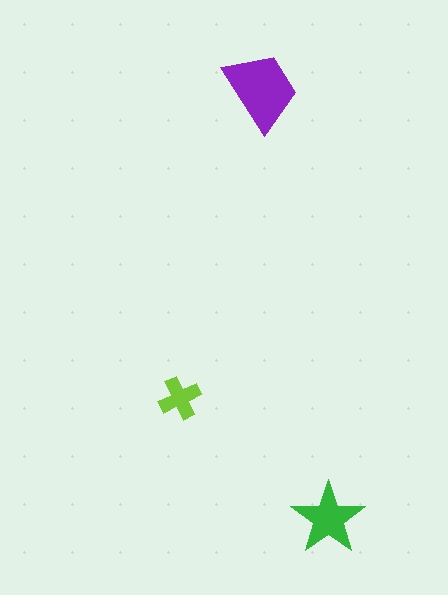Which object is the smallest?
The lime cross.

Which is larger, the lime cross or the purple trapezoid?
The purple trapezoid.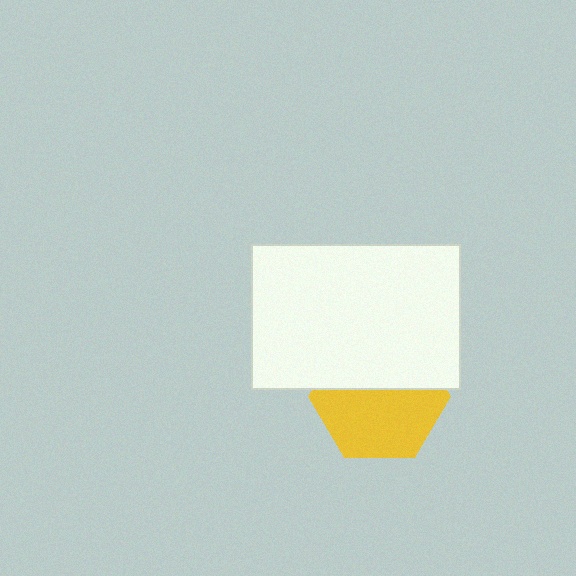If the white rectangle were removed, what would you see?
You would see the complete yellow hexagon.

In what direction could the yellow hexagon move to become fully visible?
The yellow hexagon could move down. That would shift it out from behind the white rectangle entirely.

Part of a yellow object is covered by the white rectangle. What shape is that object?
It is a hexagon.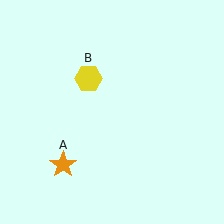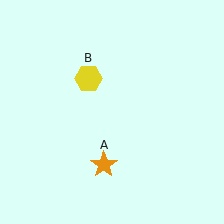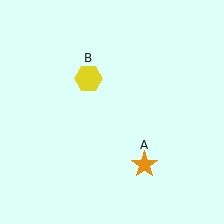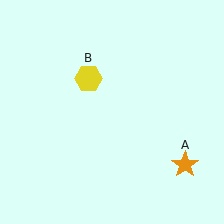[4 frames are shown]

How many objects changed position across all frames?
1 object changed position: orange star (object A).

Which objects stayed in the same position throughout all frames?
Yellow hexagon (object B) remained stationary.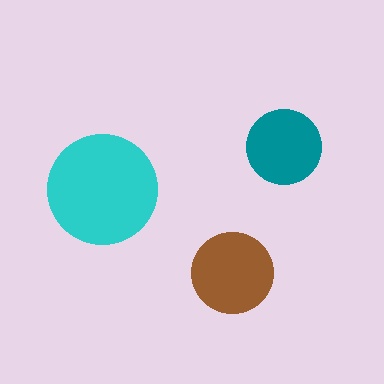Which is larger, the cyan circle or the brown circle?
The cyan one.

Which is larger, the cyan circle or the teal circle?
The cyan one.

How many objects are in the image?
There are 3 objects in the image.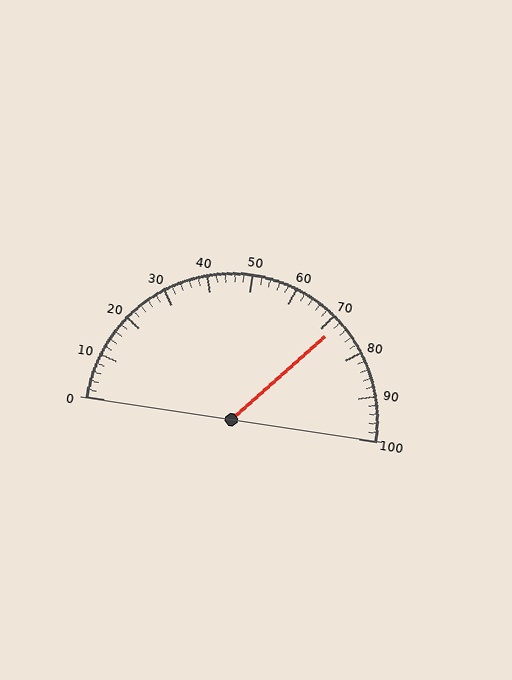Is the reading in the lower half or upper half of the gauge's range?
The reading is in the upper half of the range (0 to 100).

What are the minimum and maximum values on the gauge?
The gauge ranges from 0 to 100.